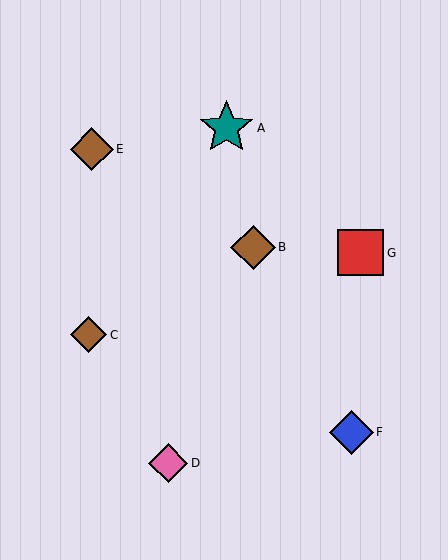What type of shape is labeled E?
Shape E is a brown diamond.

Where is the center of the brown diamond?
The center of the brown diamond is at (253, 247).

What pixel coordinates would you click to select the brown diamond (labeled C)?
Click at (89, 335) to select the brown diamond C.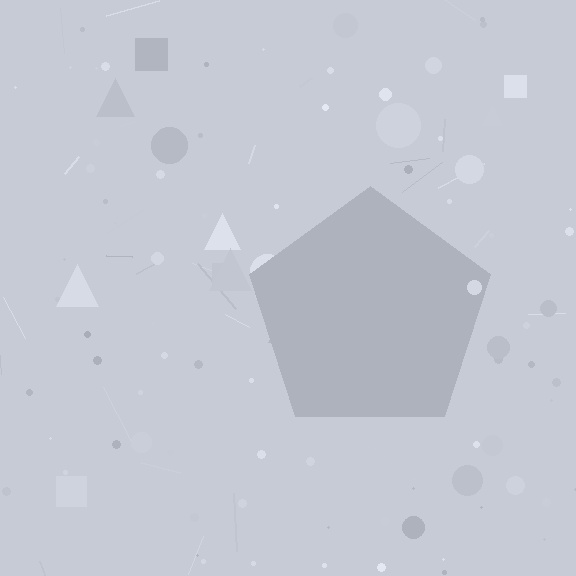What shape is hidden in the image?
A pentagon is hidden in the image.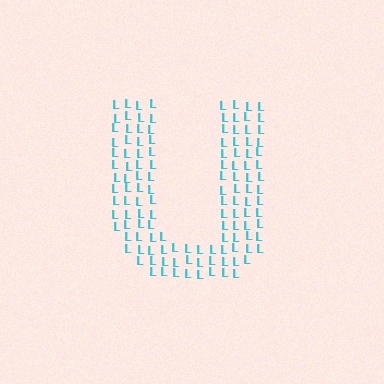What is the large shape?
The large shape is the letter U.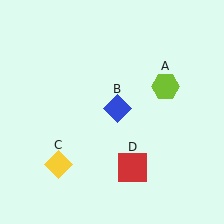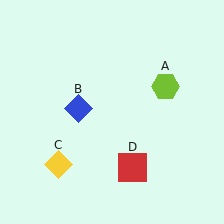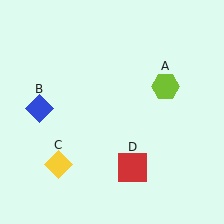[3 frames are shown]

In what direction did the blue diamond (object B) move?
The blue diamond (object B) moved left.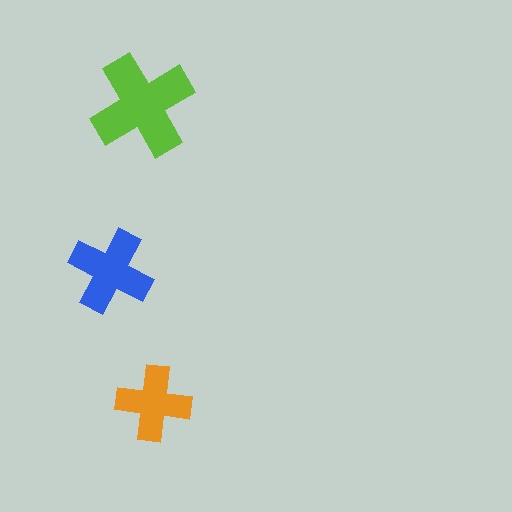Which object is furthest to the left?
The blue cross is leftmost.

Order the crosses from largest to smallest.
the lime one, the blue one, the orange one.